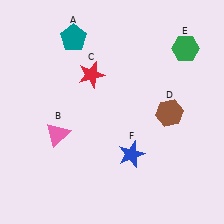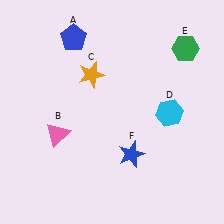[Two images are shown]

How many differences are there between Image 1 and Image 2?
There are 3 differences between the two images.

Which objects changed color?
A changed from teal to blue. C changed from red to orange. D changed from brown to cyan.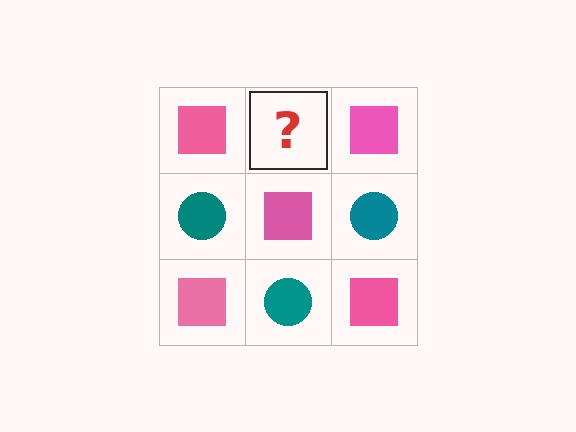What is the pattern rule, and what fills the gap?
The rule is that it alternates pink square and teal circle in a checkerboard pattern. The gap should be filled with a teal circle.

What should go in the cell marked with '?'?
The missing cell should contain a teal circle.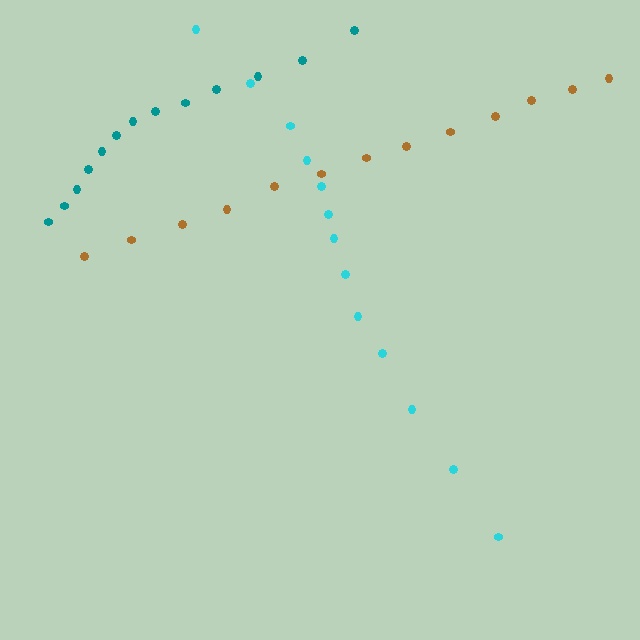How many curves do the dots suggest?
There are 3 distinct paths.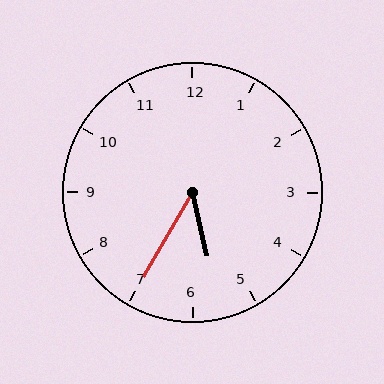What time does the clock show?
5:35.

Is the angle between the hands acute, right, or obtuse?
It is acute.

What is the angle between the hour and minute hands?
Approximately 42 degrees.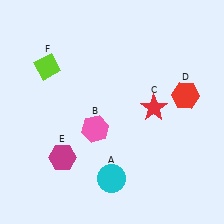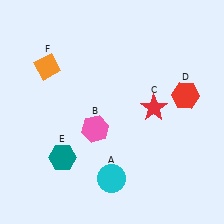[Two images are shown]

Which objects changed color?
E changed from magenta to teal. F changed from lime to orange.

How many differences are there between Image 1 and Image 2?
There are 2 differences between the two images.